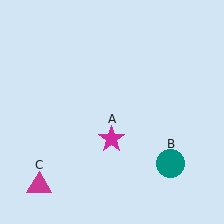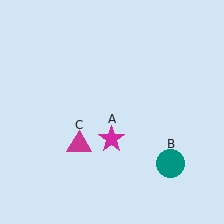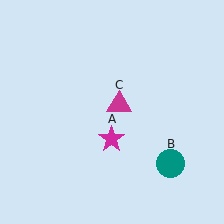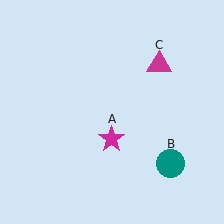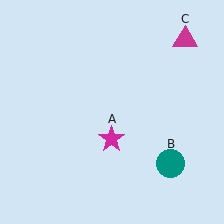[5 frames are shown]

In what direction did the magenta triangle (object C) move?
The magenta triangle (object C) moved up and to the right.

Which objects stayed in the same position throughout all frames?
Magenta star (object A) and teal circle (object B) remained stationary.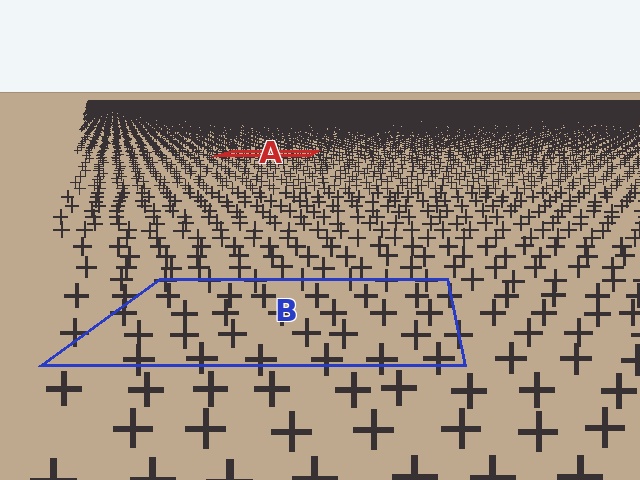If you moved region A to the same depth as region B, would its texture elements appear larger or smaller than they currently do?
They would appear larger. At a closer depth, the same texture elements are projected at a bigger on-screen size.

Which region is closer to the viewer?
Region B is closer. The texture elements there are larger and more spread out.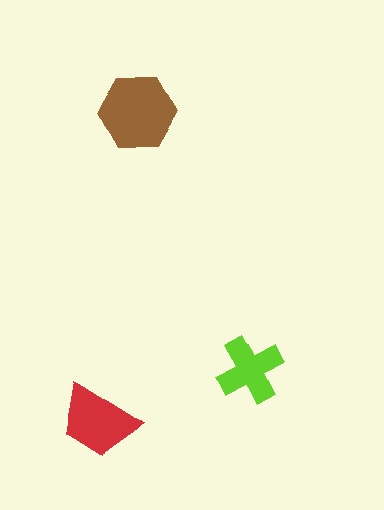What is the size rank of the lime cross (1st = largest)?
3rd.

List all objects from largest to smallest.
The brown hexagon, the red trapezoid, the lime cross.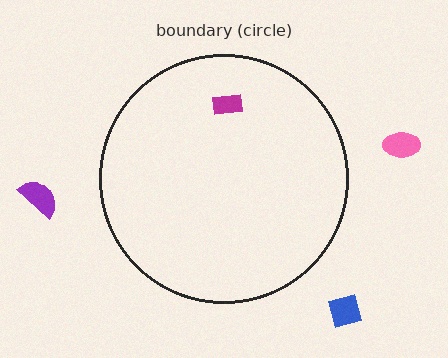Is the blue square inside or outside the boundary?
Outside.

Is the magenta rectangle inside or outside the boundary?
Inside.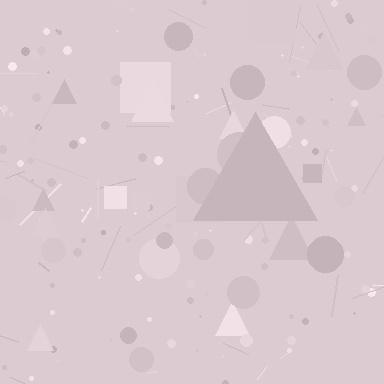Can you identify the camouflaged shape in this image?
The camouflaged shape is a triangle.